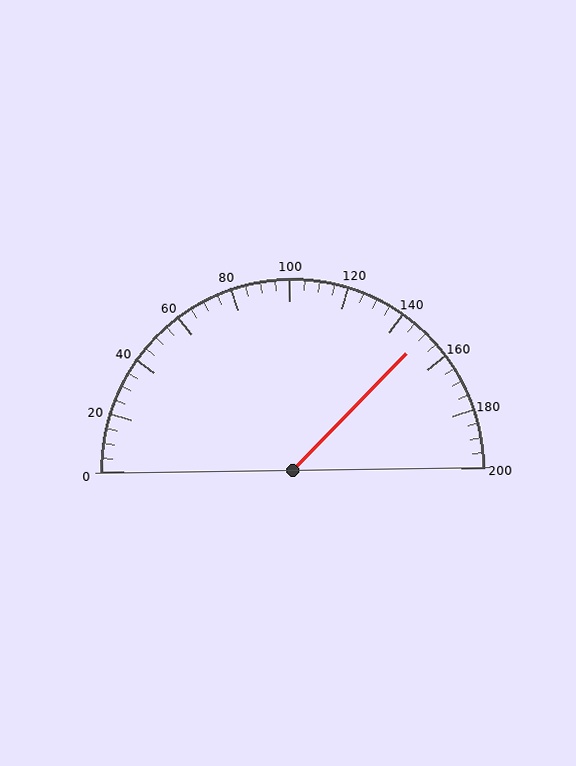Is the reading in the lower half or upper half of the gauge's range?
The reading is in the upper half of the range (0 to 200).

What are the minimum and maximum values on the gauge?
The gauge ranges from 0 to 200.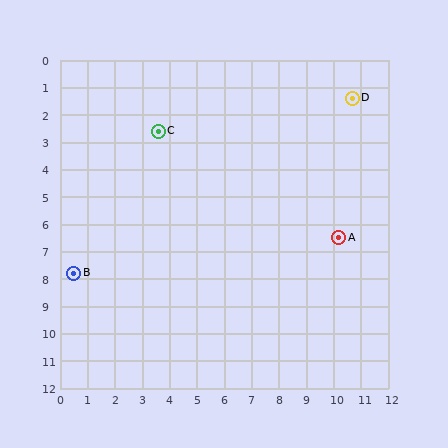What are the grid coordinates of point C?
Point C is at approximately (3.6, 2.6).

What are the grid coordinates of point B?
Point B is at approximately (0.5, 7.8).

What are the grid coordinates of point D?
Point D is at approximately (10.7, 1.4).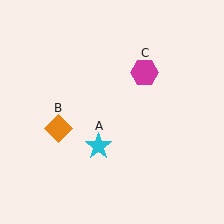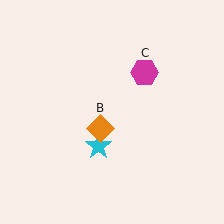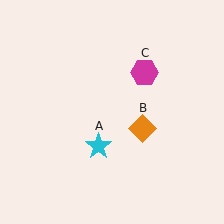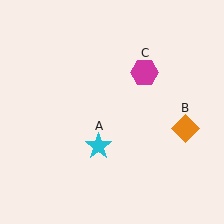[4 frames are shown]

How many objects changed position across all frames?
1 object changed position: orange diamond (object B).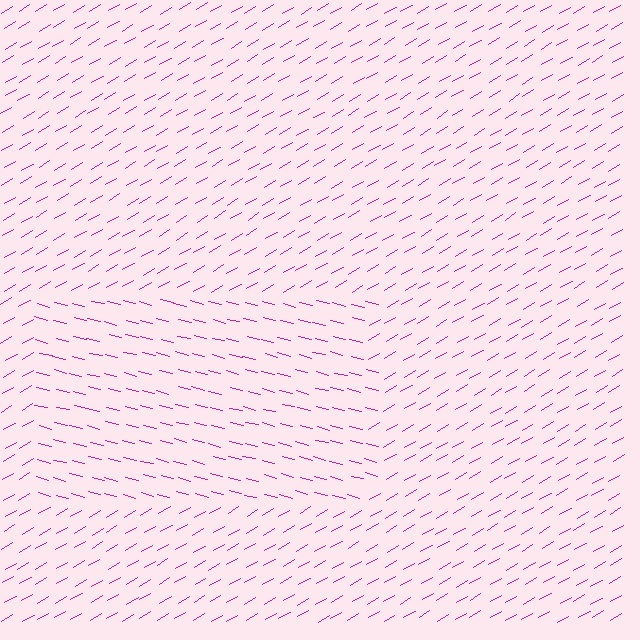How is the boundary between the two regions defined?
The boundary is defined purely by a change in line orientation (approximately 45 degrees difference). All lines are the same color and thickness.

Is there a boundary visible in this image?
Yes, there is a texture boundary formed by a change in line orientation.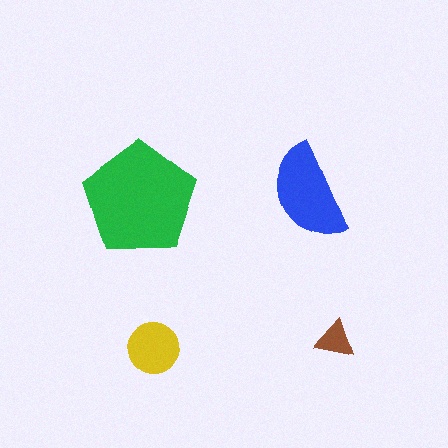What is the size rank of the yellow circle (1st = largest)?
3rd.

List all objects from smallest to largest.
The brown triangle, the yellow circle, the blue semicircle, the green pentagon.